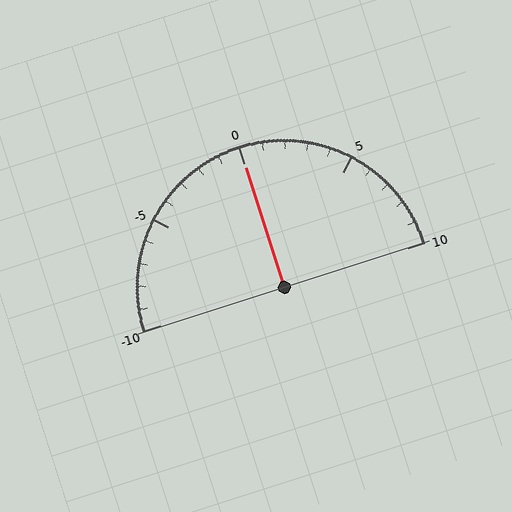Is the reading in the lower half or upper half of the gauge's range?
The reading is in the upper half of the range (-10 to 10).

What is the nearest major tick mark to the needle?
The nearest major tick mark is 0.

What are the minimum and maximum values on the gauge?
The gauge ranges from -10 to 10.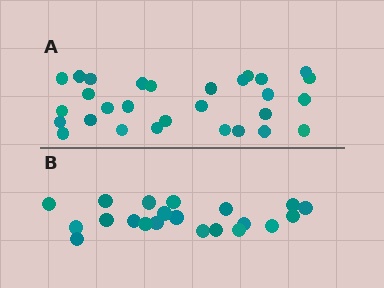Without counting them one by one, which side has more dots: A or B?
Region A (the top region) has more dots.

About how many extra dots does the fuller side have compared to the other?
Region A has roughly 8 or so more dots than region B.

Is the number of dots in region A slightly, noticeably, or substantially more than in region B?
Region A has noticeably more, but not dramatically so. The ratio is roughly 1.4 to 1.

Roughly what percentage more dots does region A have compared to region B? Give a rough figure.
About 40% more.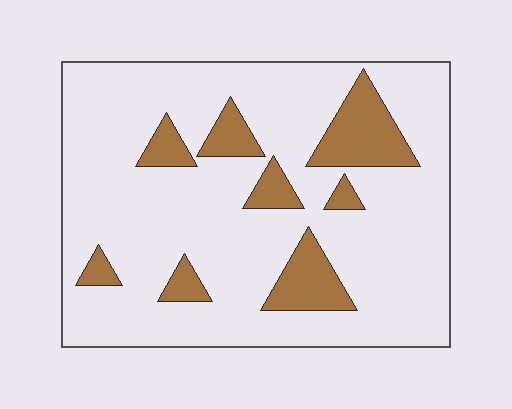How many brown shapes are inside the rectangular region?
8.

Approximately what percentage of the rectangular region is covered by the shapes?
Approximately 15%.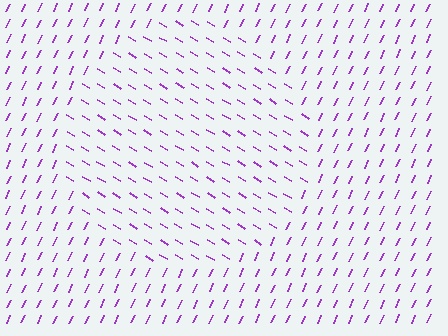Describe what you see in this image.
The image is filled with small purple line segments. A circle region in the image has lines oriented differently from the surrounding lines, creating a visible texture boundary.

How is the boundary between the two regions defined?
The boundary is defined purely by a change in line orientation (approximately 85 degrees difference). All lines are the same color and thickness.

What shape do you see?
I see a circle.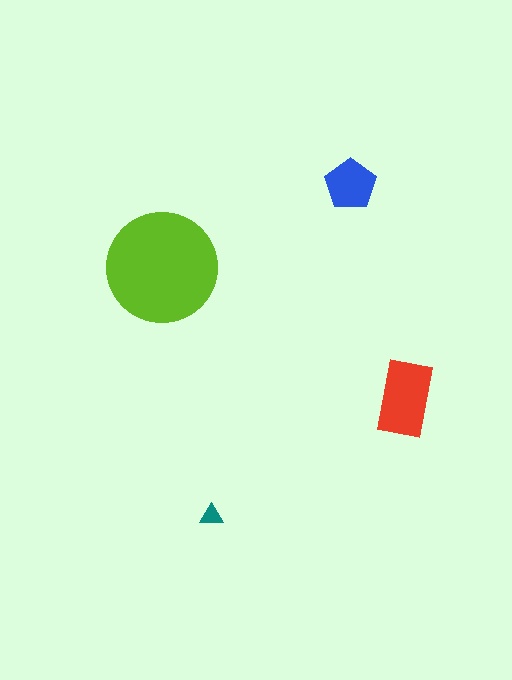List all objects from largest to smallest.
The lime circle, the red rectangle, the blue pentagon, the teal triangle.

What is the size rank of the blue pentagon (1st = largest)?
3rd.